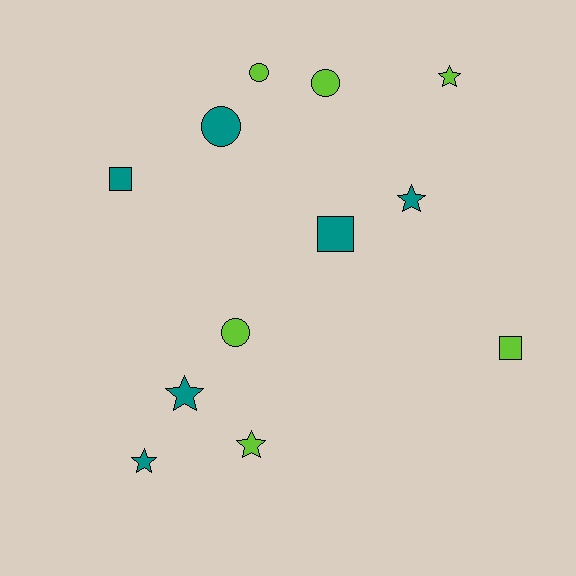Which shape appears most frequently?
Star, with 5 objects.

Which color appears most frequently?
Teal, with 6 objects.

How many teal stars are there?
There are 3 teal stars.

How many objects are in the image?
There are 12 objects.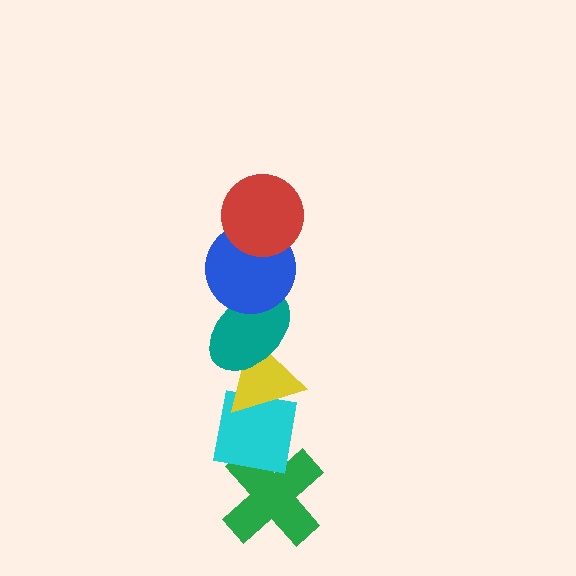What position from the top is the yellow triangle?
The yellow triangle is 4th from the top.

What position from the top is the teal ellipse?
The teal ellipse is 3rd from the top.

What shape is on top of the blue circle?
The red circle is on top of the blue circle.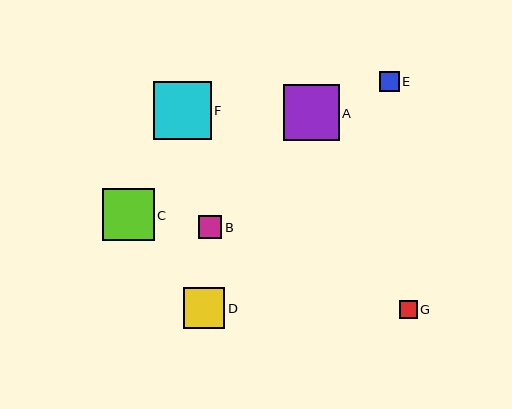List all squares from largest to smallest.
From largest to smallest: F, A, C, D, B, E, G.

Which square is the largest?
Square F is the largest with a size of approximately 58 pixels.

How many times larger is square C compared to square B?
Square C is approximately 2.2 times the size of square B.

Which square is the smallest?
Square G is the smallest with a size of approximately 18 pixels.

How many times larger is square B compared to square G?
Square B is approximately 1.3 times the size of square G.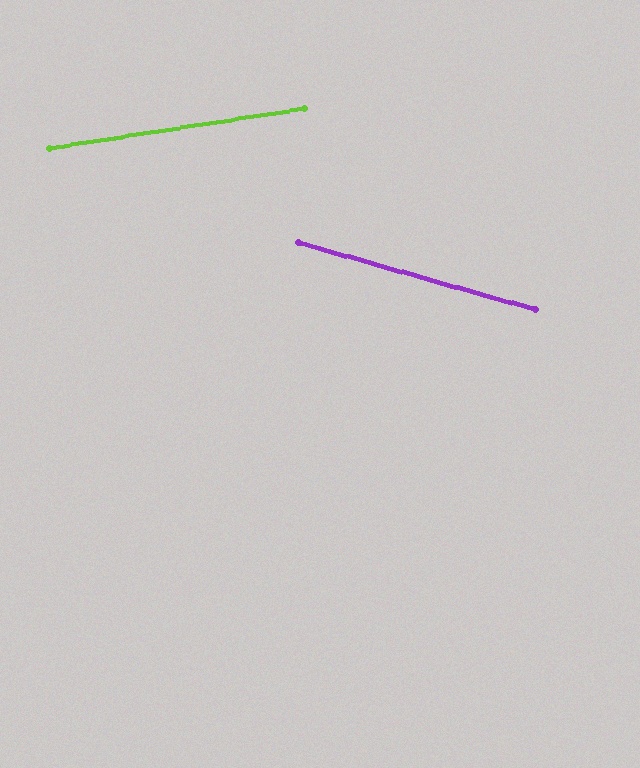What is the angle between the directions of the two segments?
Approximately 24 degrees.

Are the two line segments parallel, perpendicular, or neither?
Neither parallel nor perpendicular — they differ by about 24°.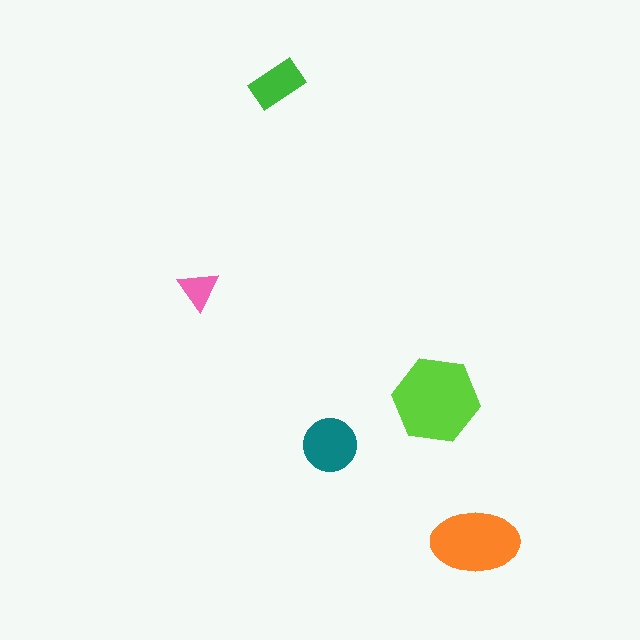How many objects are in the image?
There are 5 objects in the image.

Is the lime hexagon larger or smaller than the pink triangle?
Larger.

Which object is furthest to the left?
The pink triangle is leftmost.